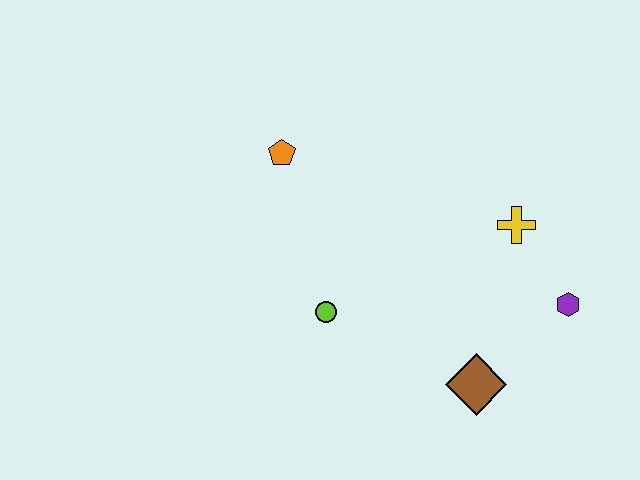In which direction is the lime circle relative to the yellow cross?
The lime circle is to the left of the yellow cross.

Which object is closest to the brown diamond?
The purple hexagon is closest to the brown diamond.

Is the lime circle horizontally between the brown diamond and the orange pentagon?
Yes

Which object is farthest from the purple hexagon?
The orange pentagon is farthest from the purple hexagon.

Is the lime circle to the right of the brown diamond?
No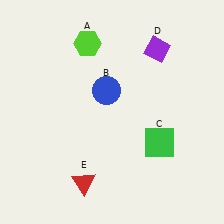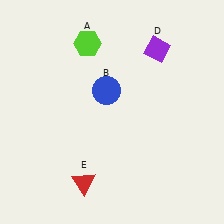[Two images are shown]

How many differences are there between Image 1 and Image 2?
There is 1 difference between the two images.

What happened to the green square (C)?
The green square (C) was removed in Image 2. It was in the bottom-right area of Image 1.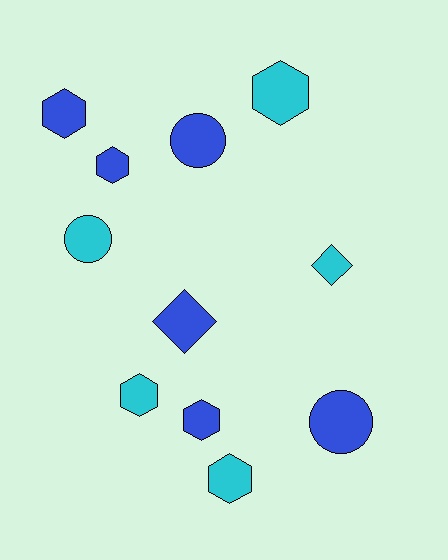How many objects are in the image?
There are 11 objects.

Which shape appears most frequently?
Hexagon, with 6 objects.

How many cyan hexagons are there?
There are 3 cyan hexagons.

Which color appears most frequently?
Blue, with 6 objects.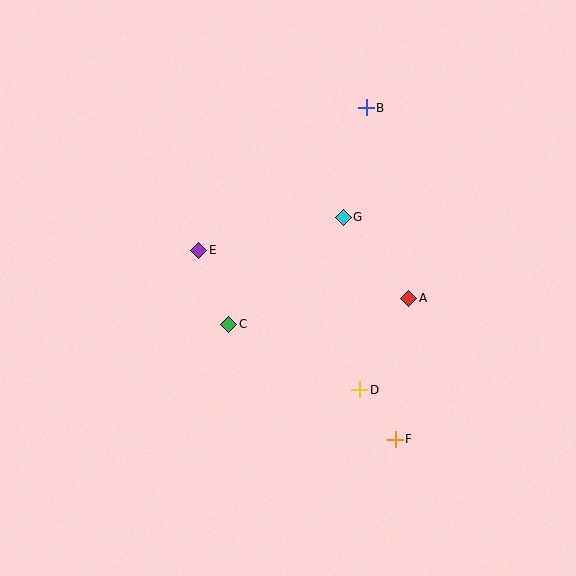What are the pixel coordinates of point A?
Point A is at (409, 298).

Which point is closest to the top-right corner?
Point B is closest to the top-right corner.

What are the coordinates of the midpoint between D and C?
The midpoint between D and C is at (294, 357).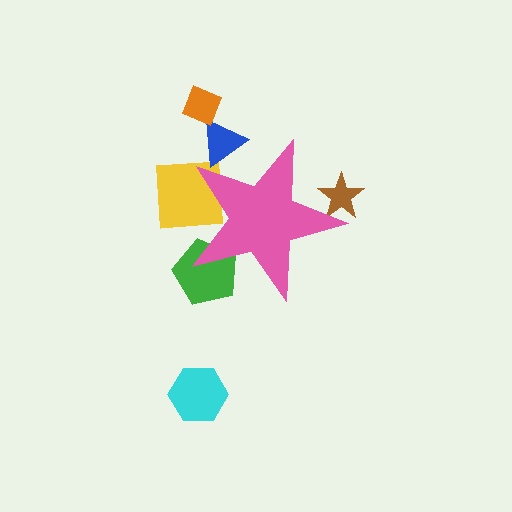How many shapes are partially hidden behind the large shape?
4 shapes are partially hidden.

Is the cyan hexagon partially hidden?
No, the cyan hexagon is fully visible.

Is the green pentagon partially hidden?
Yes, the green pentagon is partially hidden behind the pink star.